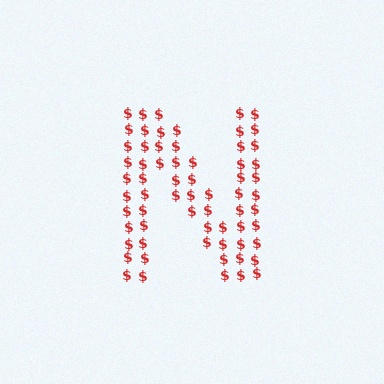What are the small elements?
The small elements are dollar signs.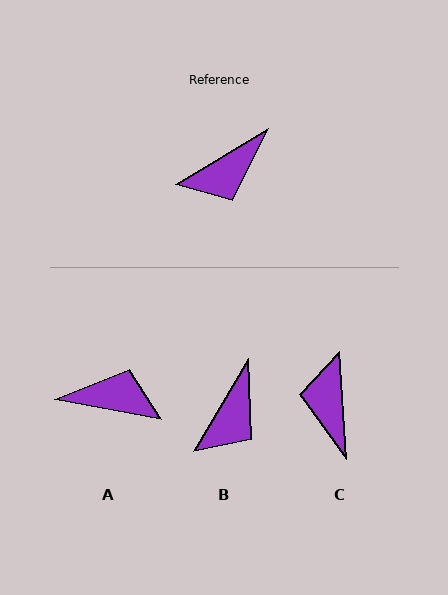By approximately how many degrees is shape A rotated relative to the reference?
Approximately 138 degrees counter-clockwise.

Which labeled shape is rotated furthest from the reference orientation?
A, about 138 degrees away.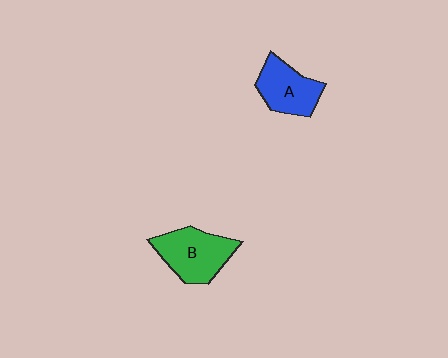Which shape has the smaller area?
Shape A (blue).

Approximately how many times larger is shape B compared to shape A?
Approximately 1.2 times.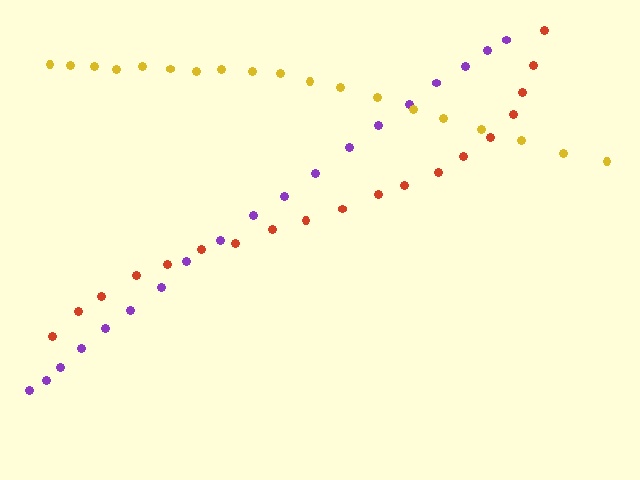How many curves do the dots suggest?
There are 3 distinct paths.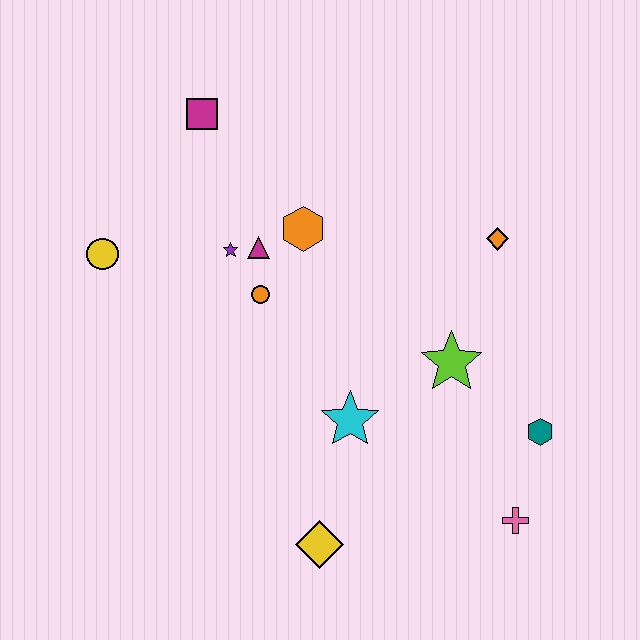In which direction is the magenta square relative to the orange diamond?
The magenta square is to the left of the orange diamond.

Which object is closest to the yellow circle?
The purple star is closest to the yellow circle.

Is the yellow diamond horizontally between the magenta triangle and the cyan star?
Yes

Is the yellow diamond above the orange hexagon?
No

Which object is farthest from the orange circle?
The pink cross is farthest from the orange circle.